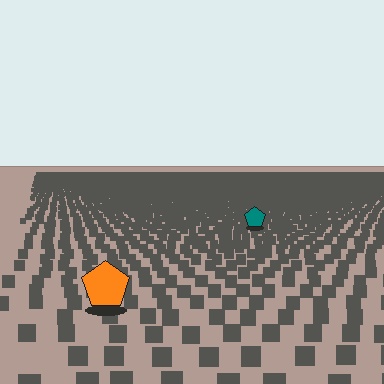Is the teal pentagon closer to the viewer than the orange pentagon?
No. The orange pentagon is closer — you can tell from the texture gradient: the ground texture is coarser near it.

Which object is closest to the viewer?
The orange pentagon is closest. The texture marks near it are larger and more spread out.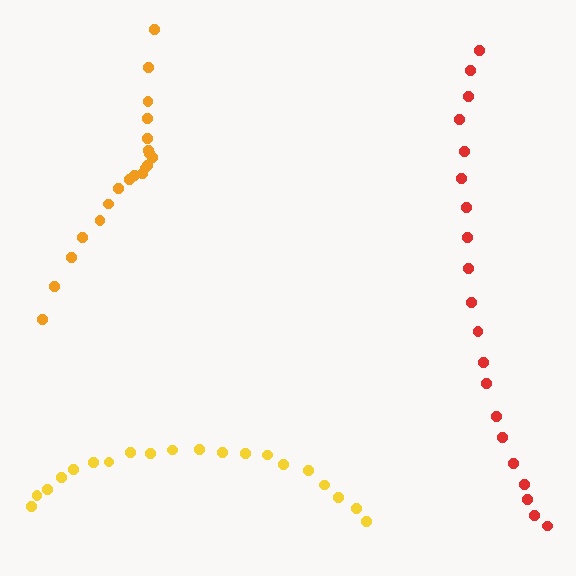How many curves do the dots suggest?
There are 3 distinct paths.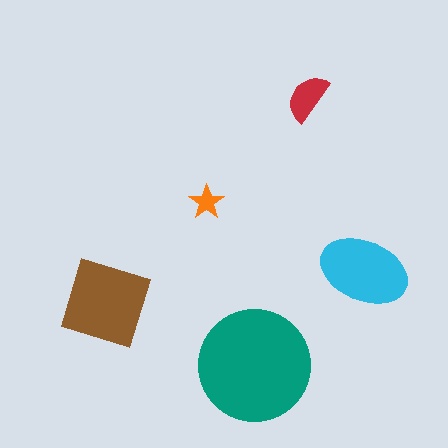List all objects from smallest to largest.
The orange star, the red semicircle, the cyan ellipse, the brown diamond, the teal circle.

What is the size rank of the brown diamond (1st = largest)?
2nd.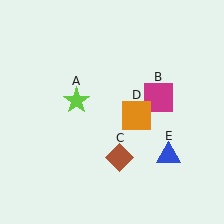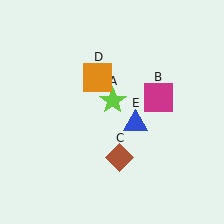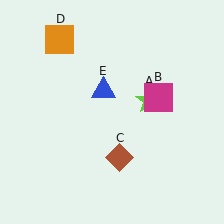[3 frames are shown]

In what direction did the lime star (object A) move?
The lime star (object A) moved right.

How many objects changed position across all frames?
3 objects changed position: lime star (object A), orange square (object D), blue triangle (object E).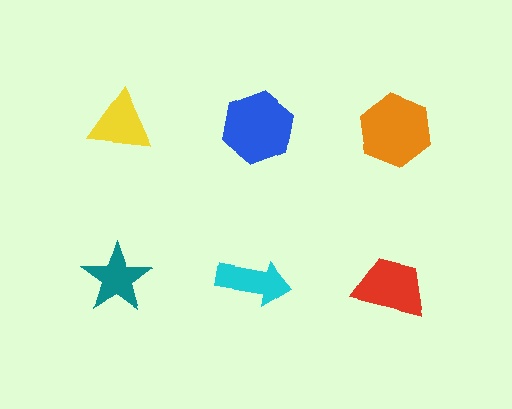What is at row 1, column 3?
An orange hexagon.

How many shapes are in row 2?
3 shapes.